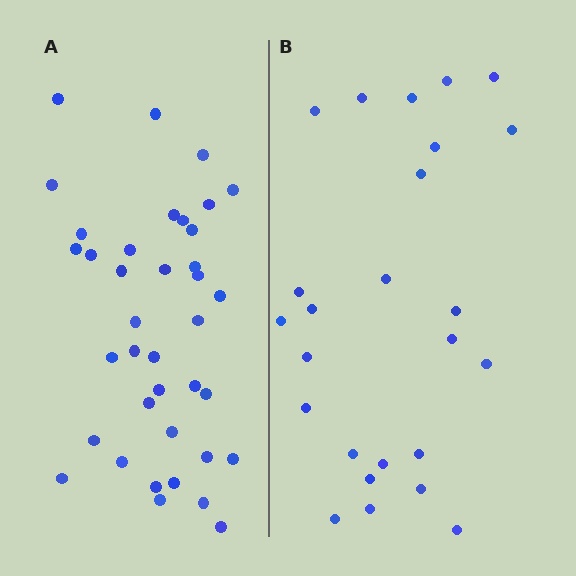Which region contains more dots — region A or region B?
Region A (the left region) has more dots.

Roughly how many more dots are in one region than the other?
Region A has approximately 15 more dots than region B.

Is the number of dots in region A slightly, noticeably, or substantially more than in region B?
Region A has substantially more. The ratio is roughly 1.5 to 1.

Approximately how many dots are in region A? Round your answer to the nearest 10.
About 40 dots. (The exact count is 38, which rounds to 40.)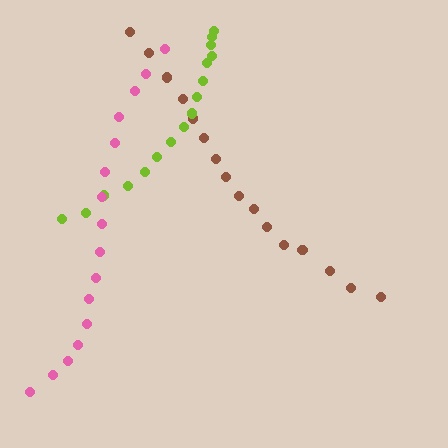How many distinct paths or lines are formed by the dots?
There are 3 distinct paths.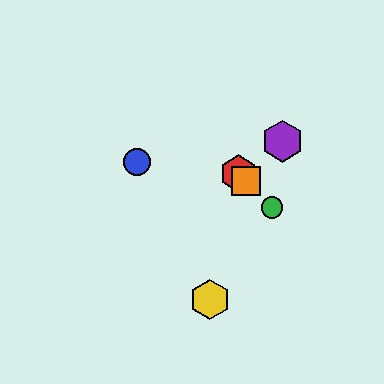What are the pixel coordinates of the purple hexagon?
The purple hexagon is at (282, 141).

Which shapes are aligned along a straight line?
The red hexagon, the green circle, the orange square are aligned along a straight line.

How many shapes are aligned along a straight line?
3 shapes (the red hexagon, the green circle, the orange square) are aligned along a straight line.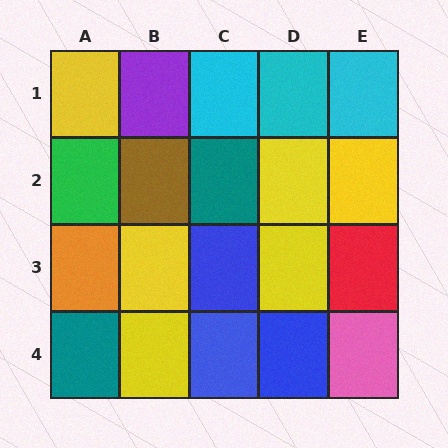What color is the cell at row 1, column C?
Cyan.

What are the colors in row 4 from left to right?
Teal, yellow, blue, blue, pink.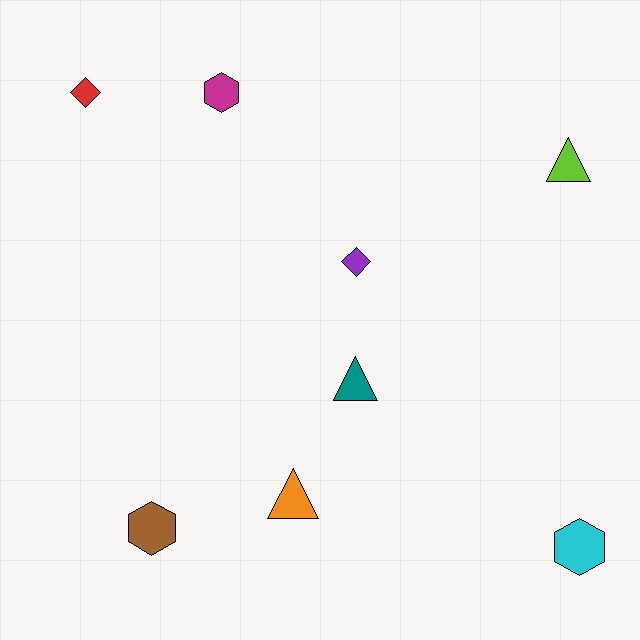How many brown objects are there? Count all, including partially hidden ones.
There is 1 brown object.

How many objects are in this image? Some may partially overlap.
There are 8 objects.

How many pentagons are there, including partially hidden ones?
There are no pentagons.